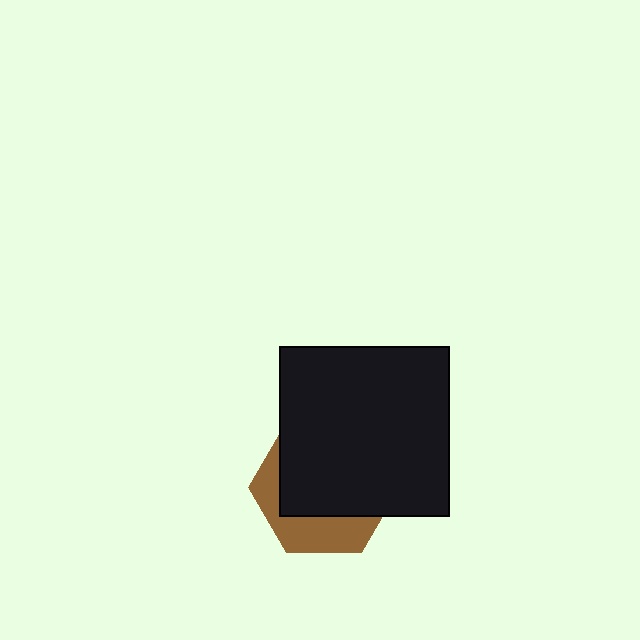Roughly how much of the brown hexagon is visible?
A small part of it is visible (roughly 33%).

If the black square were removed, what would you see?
You would see the complete brown hexagon.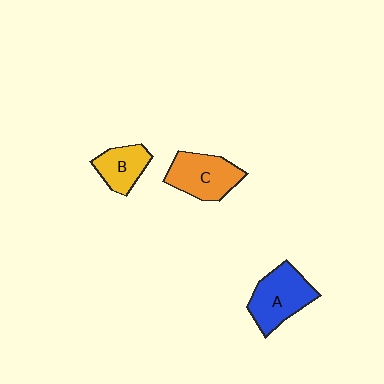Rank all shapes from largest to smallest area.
From largest to smallest: A (blue), C (orange), B (yellow).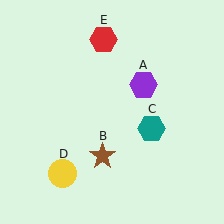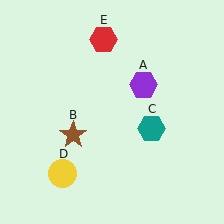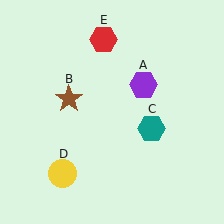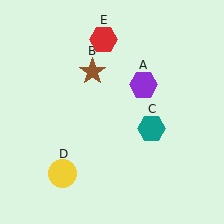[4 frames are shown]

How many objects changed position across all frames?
1 object changed position: brown star (object B).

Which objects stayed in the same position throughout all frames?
Purple hexagon (object A) and teal hexagon (object C) and yellow circle (object D) and red hexagon (object E) remained stationary.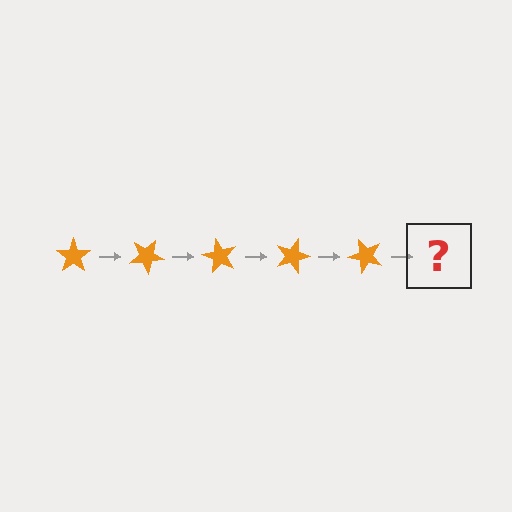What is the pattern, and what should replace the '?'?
The pattern is that the star rotates 30 degrees each step. The '?' should be an orange star rotated 150 degrees.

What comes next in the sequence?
The next element should be an orange star rotated 150 degrees.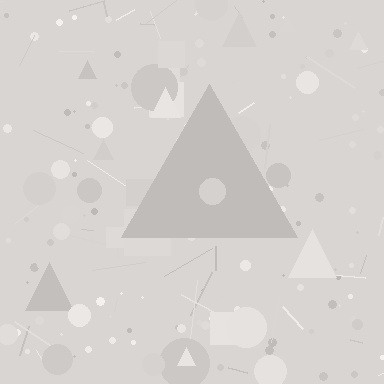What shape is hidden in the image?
A triangle is hidden in the image.